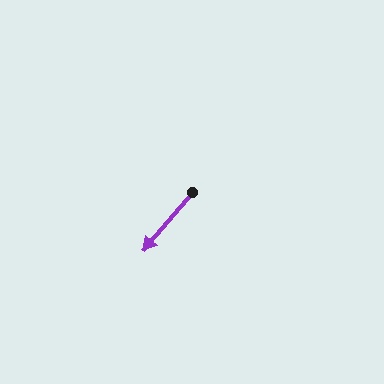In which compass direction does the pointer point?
Southwest.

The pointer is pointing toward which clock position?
Roughly 7 o'clock.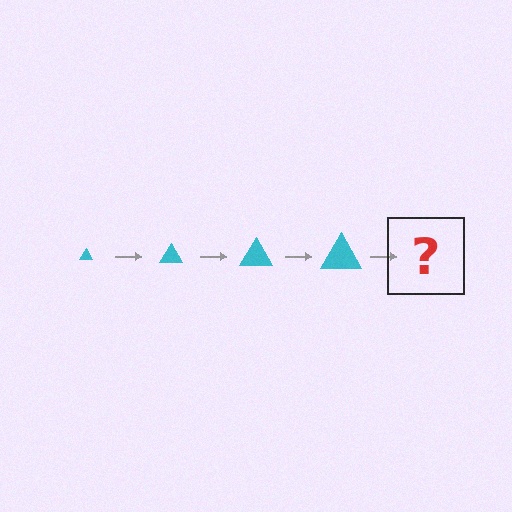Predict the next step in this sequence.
The next step is a cyan triangle, larger than the previous one.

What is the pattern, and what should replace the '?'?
The pattern is that the triangle gets progressively larger each step. The '?' should be a cyan triangle, larger than the previous one.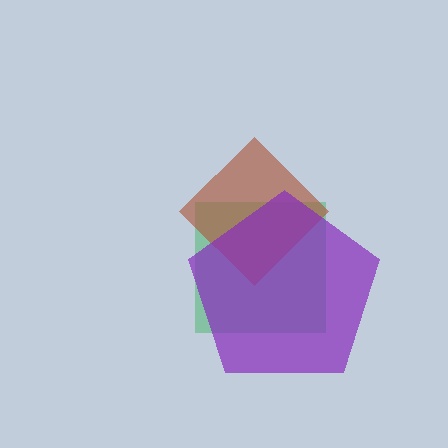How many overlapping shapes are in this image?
There are 3 overlapping shapes in the image.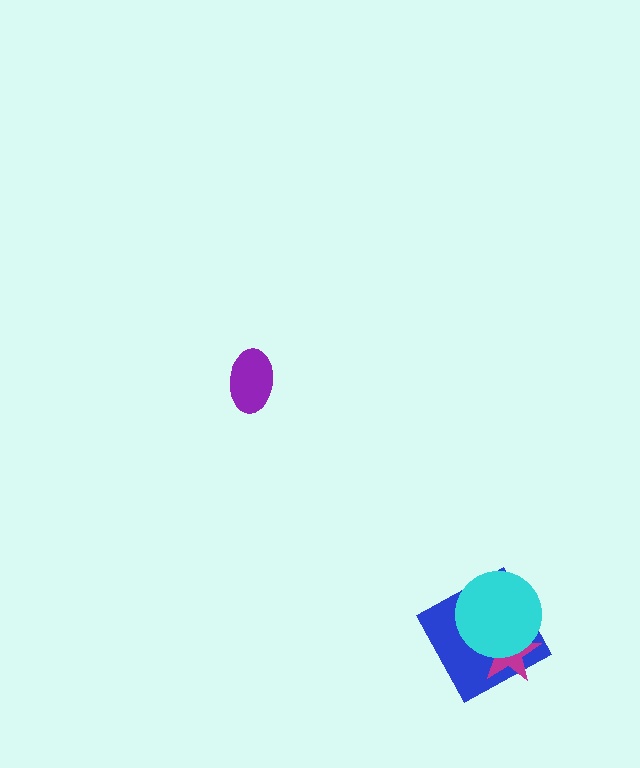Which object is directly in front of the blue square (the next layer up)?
The magenta star is directly in front of the blue square.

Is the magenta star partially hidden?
Yes, it is partially covered by another shape.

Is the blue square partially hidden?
Yes, it is partially covered by another shape.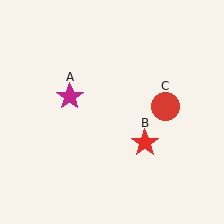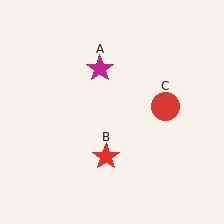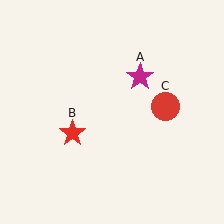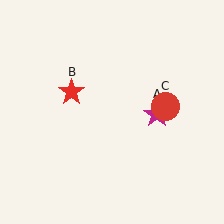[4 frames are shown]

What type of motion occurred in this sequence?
The magenta star (object A), red star (object B) rotated clockwise around the center of the scene.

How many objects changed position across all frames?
2 objects changed position: magenta star (object A), red star (object B).